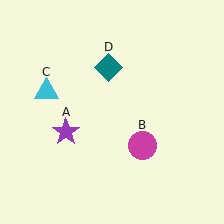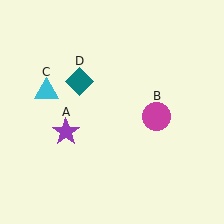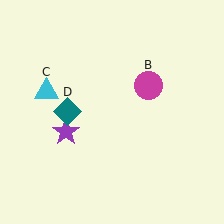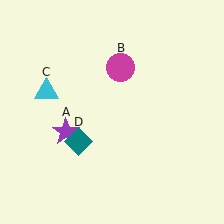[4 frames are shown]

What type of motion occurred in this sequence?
The magenta circle (object B), teal diamond (object D) rotated counterclockwise around the center of the scene.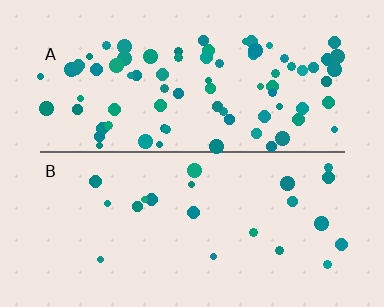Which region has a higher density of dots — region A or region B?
A (the top).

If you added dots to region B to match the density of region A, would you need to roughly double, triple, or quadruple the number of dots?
Approximately quadruple.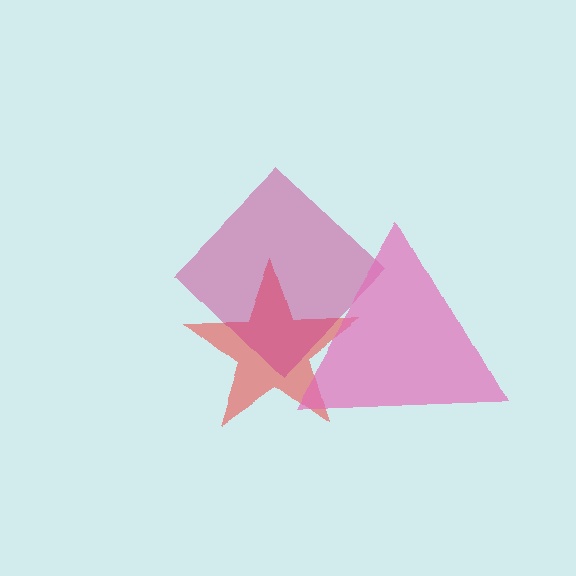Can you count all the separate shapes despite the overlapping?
Yes, there are 3 separate shapes.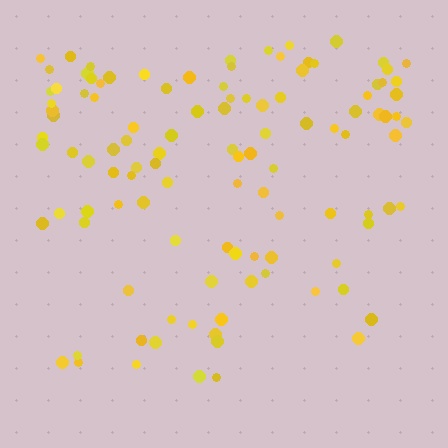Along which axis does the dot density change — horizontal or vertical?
Vertical.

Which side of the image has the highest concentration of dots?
The top.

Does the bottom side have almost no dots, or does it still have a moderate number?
Still a moderate number, just noticeably fewer than the top.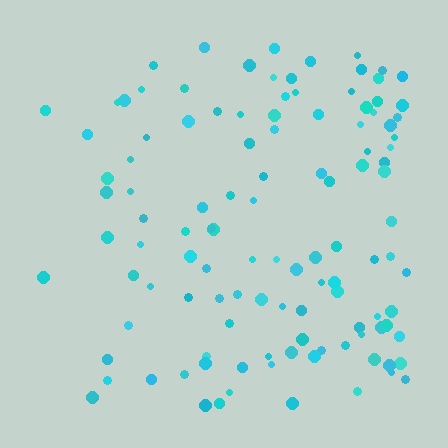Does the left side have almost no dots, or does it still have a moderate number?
Still a moderate number, just noticeably fewer than the right.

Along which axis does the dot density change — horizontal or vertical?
Horizontal.